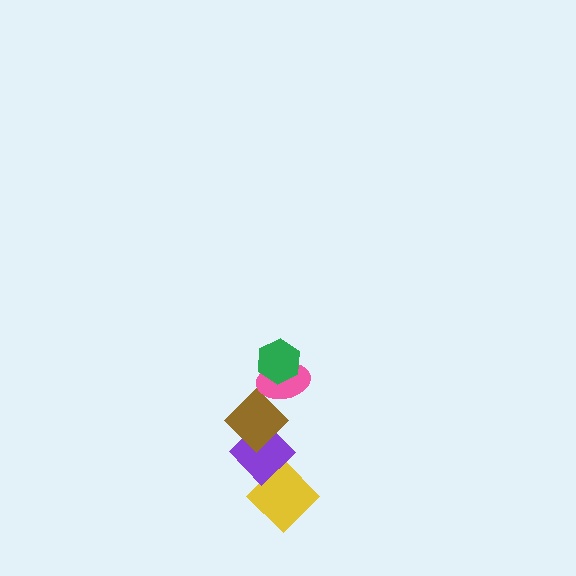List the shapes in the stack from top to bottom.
From top to bottom: the green hexagon, the pink ellipse, the brown diamond, the purple diamond, the yellow diamond.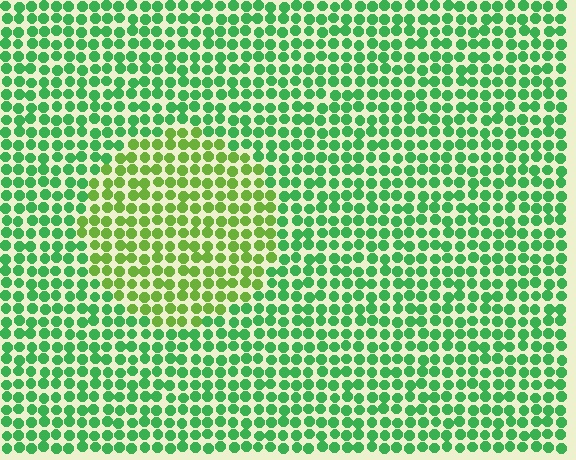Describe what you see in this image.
The image is filled with small green elements in a uniform arrangement. A circle-shaped region is visible where the elements are tinted to a slightly different hue, forming a subtle color boundary.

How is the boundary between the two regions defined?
The boundary is defined purely by a slight shift in hue (about 36 degrees). Spacing, size, and orientation are identical on both sides.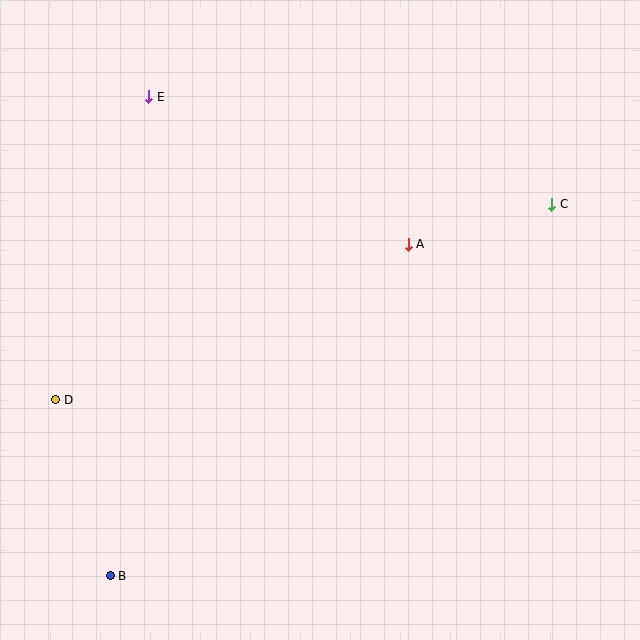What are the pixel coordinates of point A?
Point A is at (408, 244).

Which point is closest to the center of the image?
Point A at (408, 244) is closest to the center.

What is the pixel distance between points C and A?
The distance between C and A is 149 pixels.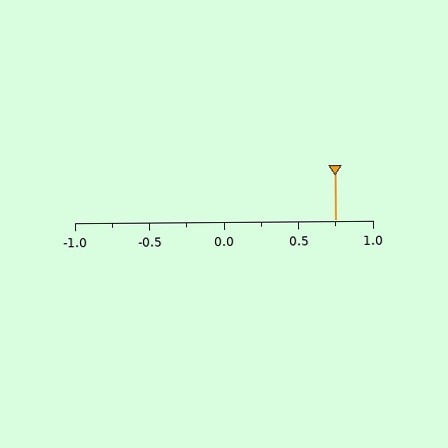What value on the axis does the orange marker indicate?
The marker indicates approximately 0.75.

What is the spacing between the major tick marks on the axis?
The major ticks are spaced 0.5 apart.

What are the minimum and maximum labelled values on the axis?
The axis runs from -1.0 to 1.0.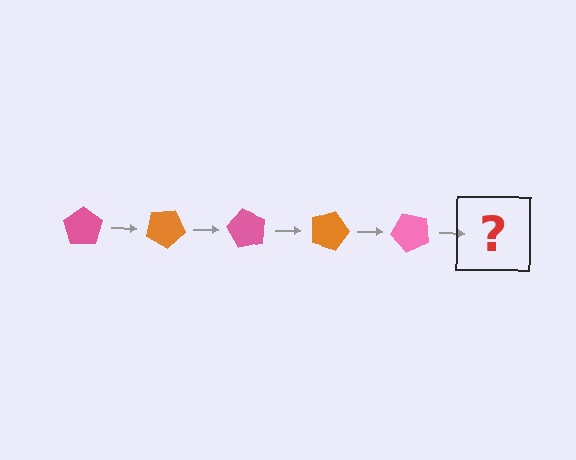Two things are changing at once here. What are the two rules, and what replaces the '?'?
The two rules are that it rotates 30 degrees each step and the color cycles through pink and orange. The '?' should be an orange pentagon, rotated 150 degrees from the start.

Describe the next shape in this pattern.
It should be an orange pentagon, rotated 150 degrees from the start.